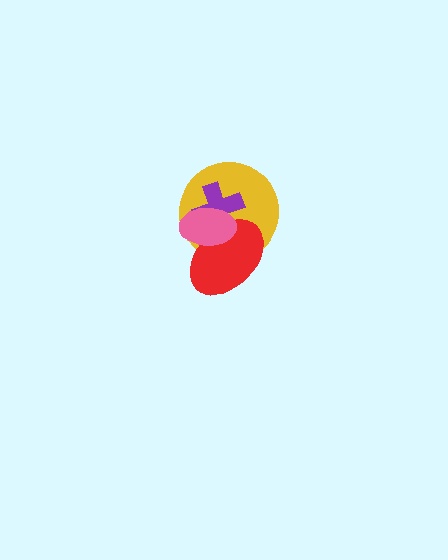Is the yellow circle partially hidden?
Yes, it is partially covered by another shape.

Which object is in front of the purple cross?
The pink ellipse is in front of the purple cross.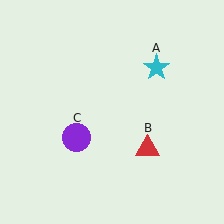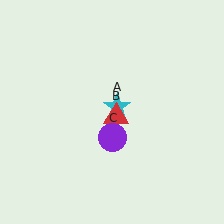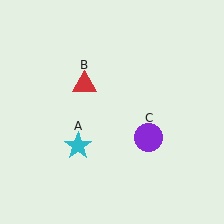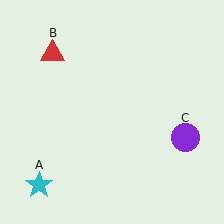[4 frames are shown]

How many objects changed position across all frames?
3 objects changed position: cyan star (object A), red triangle (object B), purple circle (object C).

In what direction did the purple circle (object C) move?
The purple circle (object C) moved right.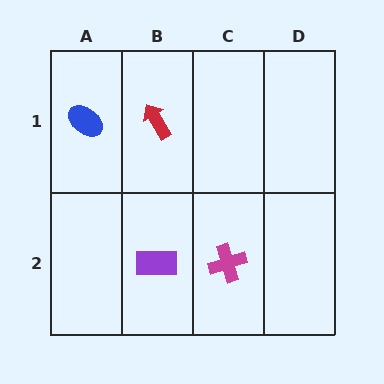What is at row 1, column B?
A red arrow.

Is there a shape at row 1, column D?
No, that cell is empty.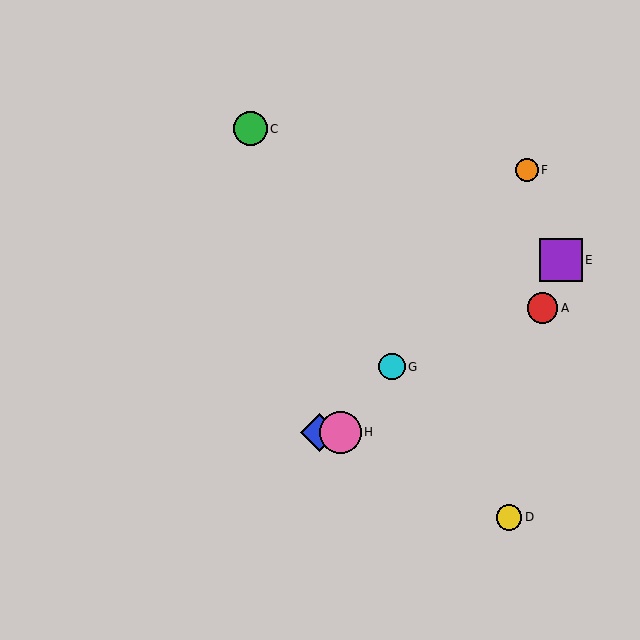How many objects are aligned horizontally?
2 objects (B, H) are aligned horizontally.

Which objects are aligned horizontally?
Objects B, H are aligned horizontally.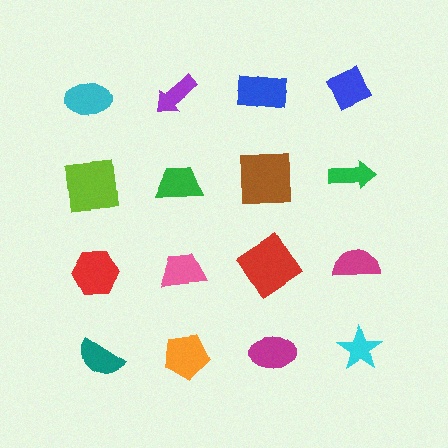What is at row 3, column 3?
A red diamond.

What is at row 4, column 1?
A teal semicircle.